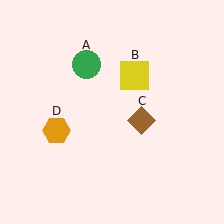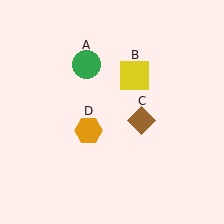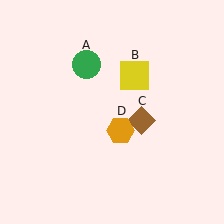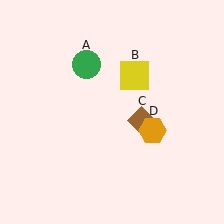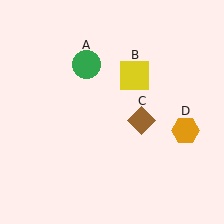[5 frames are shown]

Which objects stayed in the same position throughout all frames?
Green circle (object A) and yellow square (object B) and brown diamond (object C) remained stationary.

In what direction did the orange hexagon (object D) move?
The orange hexagon (object D) moved right.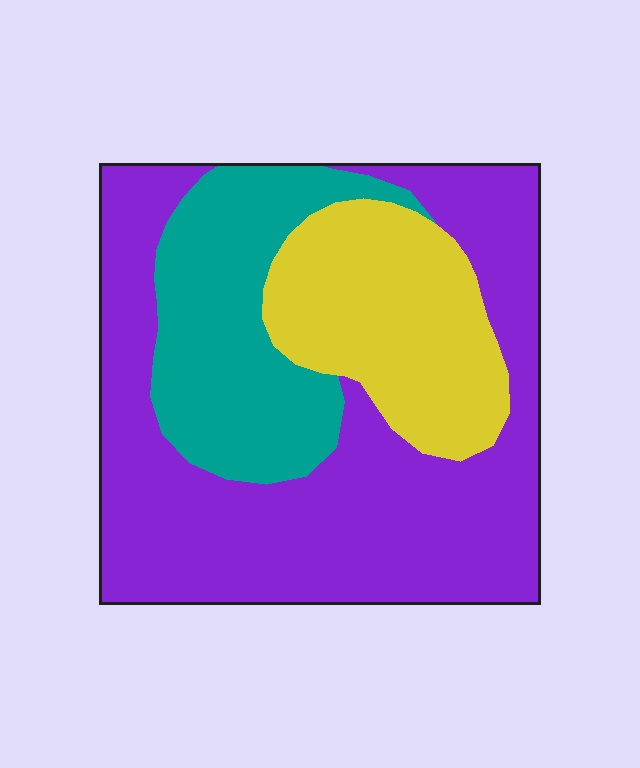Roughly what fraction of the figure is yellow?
Yellow covers 22% of the figure.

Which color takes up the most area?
Purple, at roughly 55%.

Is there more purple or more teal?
Purple.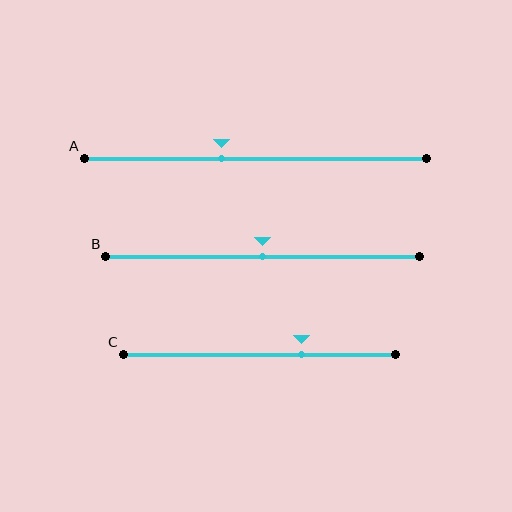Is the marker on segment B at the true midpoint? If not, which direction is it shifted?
Yes, the marker on segment B is at the true midpoint.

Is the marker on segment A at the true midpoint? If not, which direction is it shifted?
No, the marker on segment A is shifted to the left by about 10% of the segment length.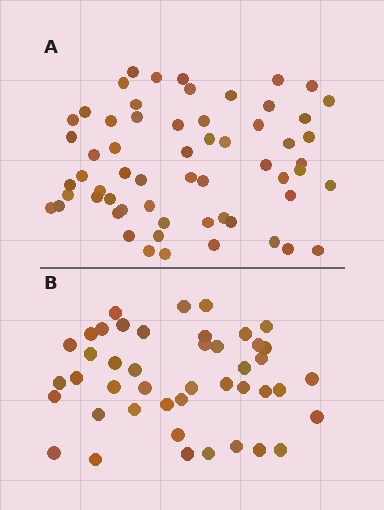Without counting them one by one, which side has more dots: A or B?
Region A (the top region) has more dots.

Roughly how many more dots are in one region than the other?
Region A has approximately 15 more dots than region B.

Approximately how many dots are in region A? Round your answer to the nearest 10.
About 60 dots.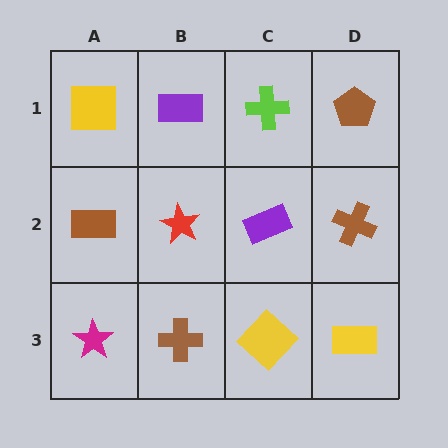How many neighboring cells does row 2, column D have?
3.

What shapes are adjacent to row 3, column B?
A red star (row 2, column B), a magenta star (row 3, column A), a yellow diamond (row 3, column C).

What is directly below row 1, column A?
A brown rectangle.